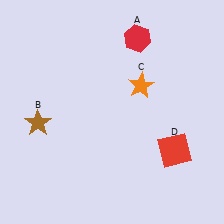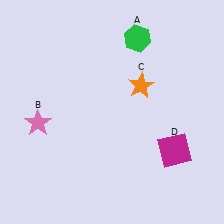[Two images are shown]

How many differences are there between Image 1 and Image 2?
There are 3 differences between the two images.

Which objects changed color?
A changed from red to green. B changed from brown to pink. D changed from red to magenta.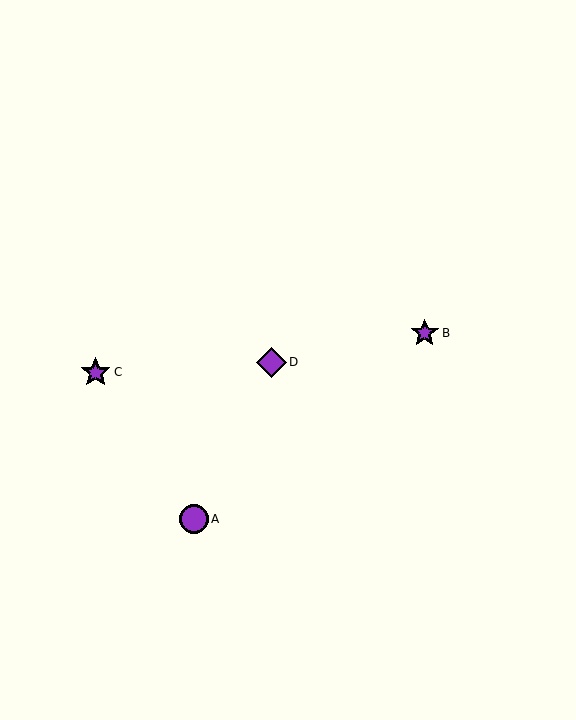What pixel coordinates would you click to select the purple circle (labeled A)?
Click at (194, 519) to select the purple circle A.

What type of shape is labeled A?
Shape A is a purple circle.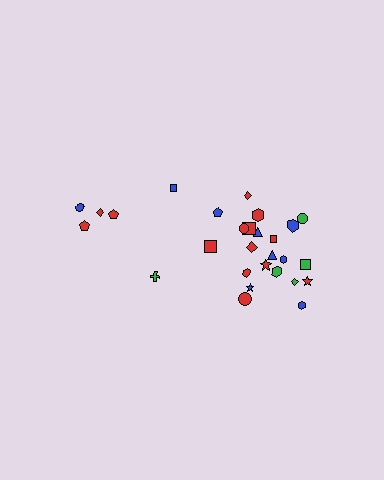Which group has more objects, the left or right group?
The right group.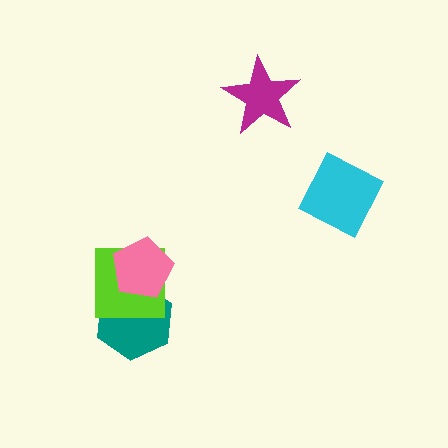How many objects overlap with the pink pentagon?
2 objects overlap with the pink pentagon.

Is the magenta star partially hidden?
No, no other shape covers it.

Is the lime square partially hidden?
Yes, it is partially covered by another shape.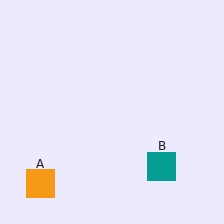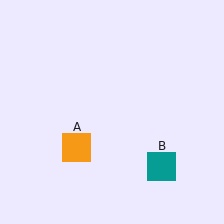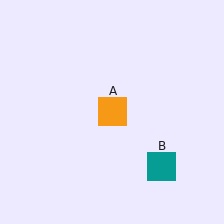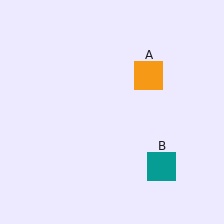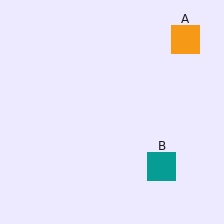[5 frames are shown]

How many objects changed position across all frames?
1 object changed position: orange square (object A).